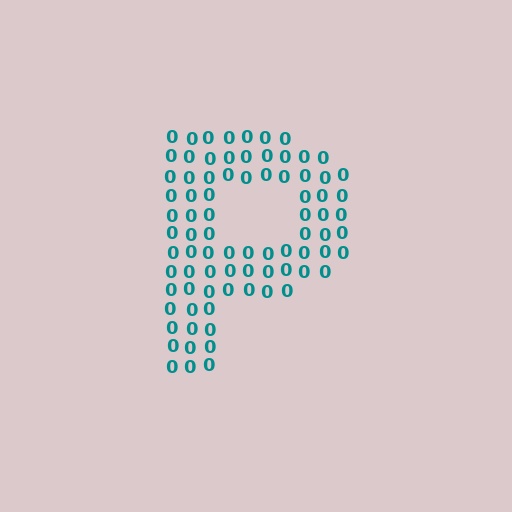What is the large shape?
The large shape is the letter P.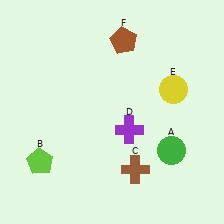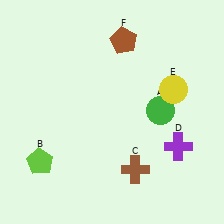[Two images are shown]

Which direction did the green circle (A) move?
The green circle (A) moved up.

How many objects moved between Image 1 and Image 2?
2 objects moved between the two images.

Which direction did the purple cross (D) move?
The purple cross (D) moved right.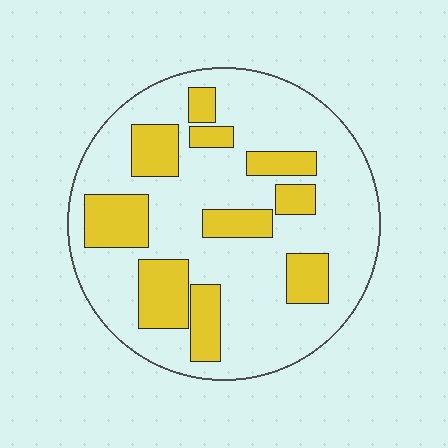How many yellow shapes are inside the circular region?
10.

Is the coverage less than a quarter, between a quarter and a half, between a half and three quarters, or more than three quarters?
Between a quarter and a half.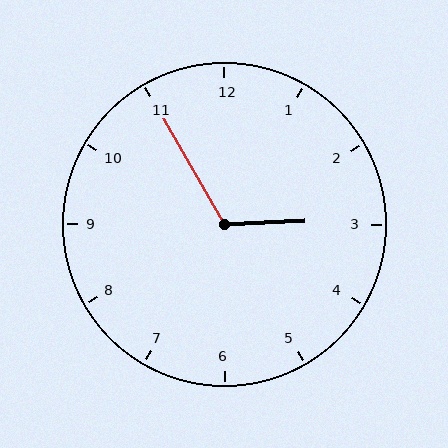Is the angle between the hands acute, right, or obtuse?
It is obtuse.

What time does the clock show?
2:55.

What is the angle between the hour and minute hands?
Approximately 118 degrees.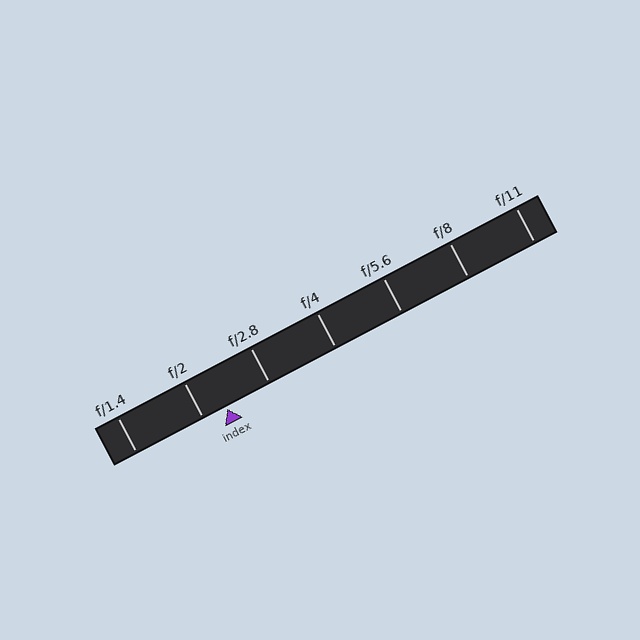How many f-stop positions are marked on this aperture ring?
There are 7 f-stop positions marked.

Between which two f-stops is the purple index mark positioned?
The index mark is between f/2 and f/2.8.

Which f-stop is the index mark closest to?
The index mark is closest to f/2.